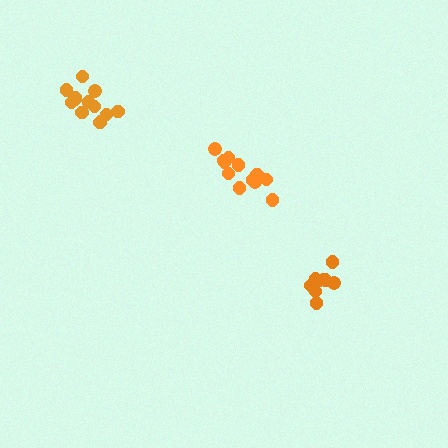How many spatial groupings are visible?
There are 3 spatial groupings.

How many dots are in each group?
Group 1: 12 dots, Group 2: 13 dots, Group 3: 9 dots (34 total).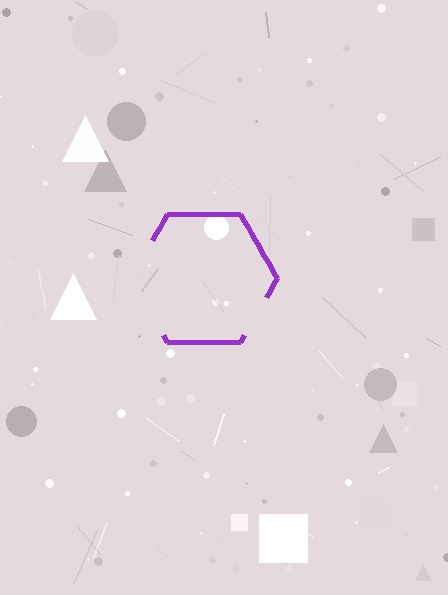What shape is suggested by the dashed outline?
The dashed outline suggests a hexagon.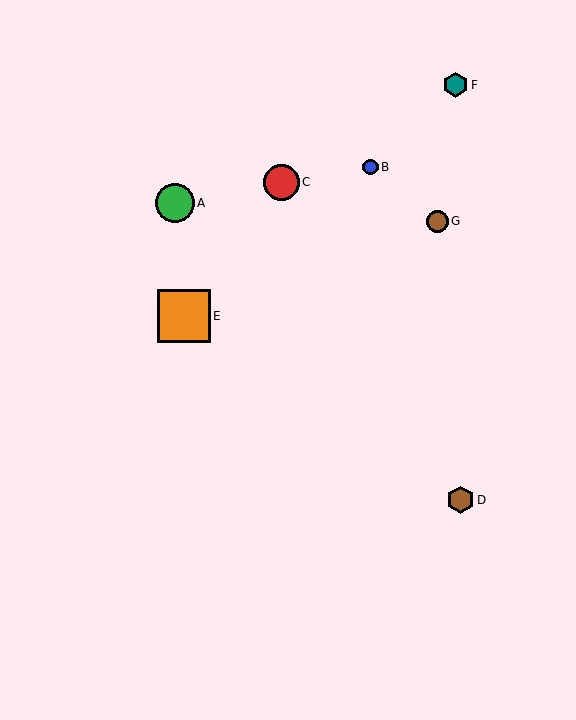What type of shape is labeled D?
Shape D is a brown hexagon.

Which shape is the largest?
The orange square (labeled E) is the largest.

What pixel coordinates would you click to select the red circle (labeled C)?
Click at (281, 182) to select the red circle C.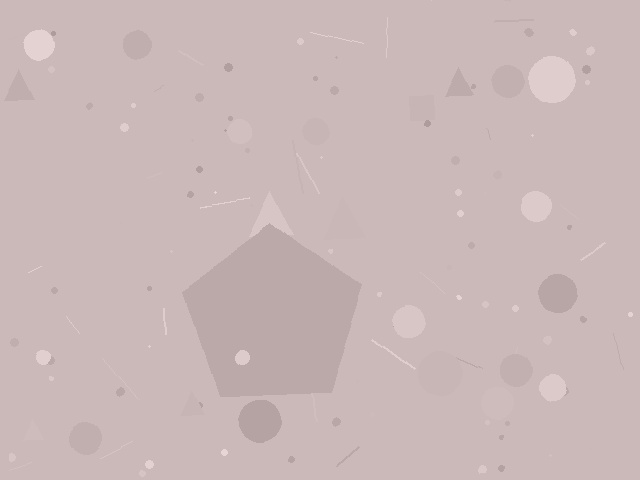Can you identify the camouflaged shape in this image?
The camouflaged shape is a pentagon.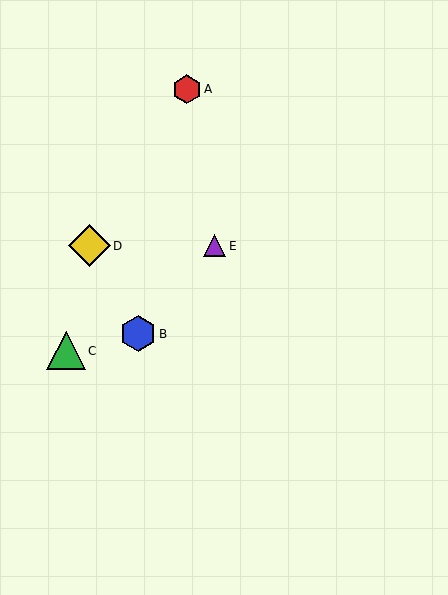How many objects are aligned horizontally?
2 objects (D, E) are aligned horizontally.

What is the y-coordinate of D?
Object D is at y≈246.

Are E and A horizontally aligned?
No, E is at y≈246 and A is at y≈89.